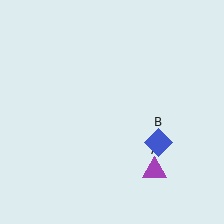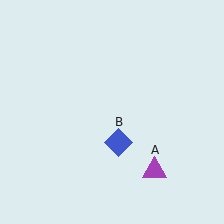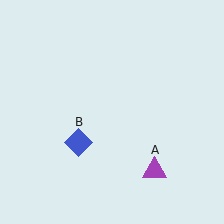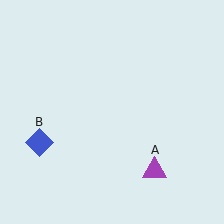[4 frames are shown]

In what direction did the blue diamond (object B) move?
The blue diamond (object B) moved left.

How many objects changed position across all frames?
1 object changed position: blue diamond (object B).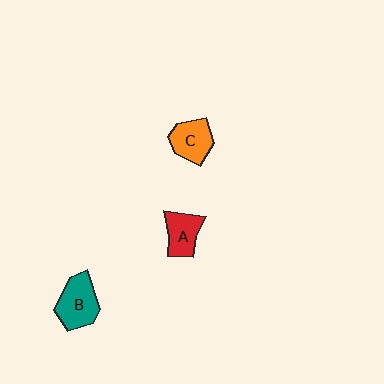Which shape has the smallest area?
Shape A (red).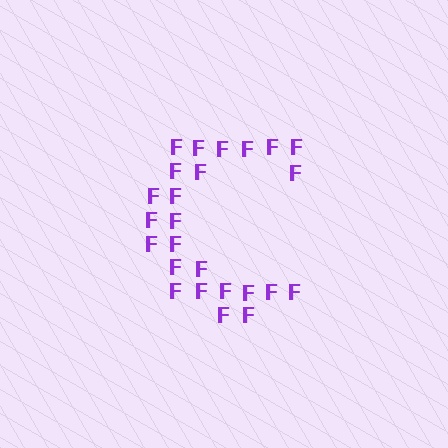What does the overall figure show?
The overall figure shows the letter C.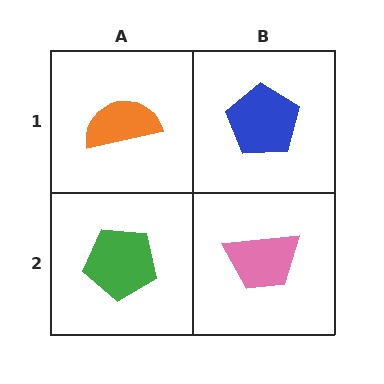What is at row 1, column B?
A blue pentagon.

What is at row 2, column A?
A green pentagon.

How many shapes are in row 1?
2 shapes.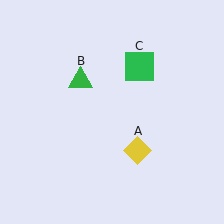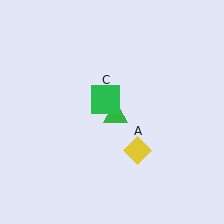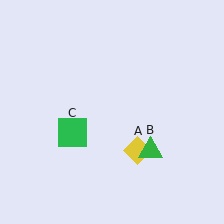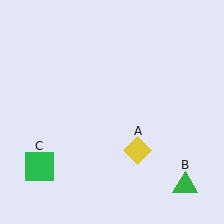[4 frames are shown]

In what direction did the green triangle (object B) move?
The green triangle (object B) moved down and to the right.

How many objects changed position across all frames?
2 objects changed position: green triangle (object B), green square (object C).